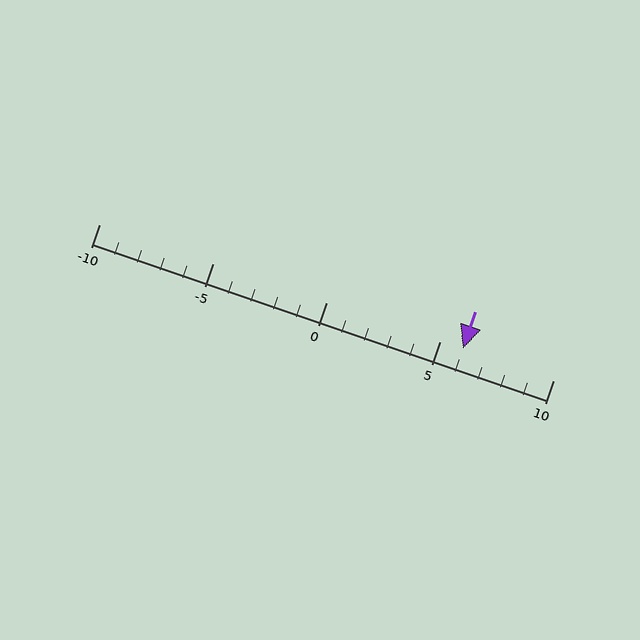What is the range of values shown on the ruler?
The ruler shows values from -10 to 10.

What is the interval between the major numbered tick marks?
The major tick marks are spaced 5 units apart.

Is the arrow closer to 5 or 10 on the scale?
The arrow is closer to 5.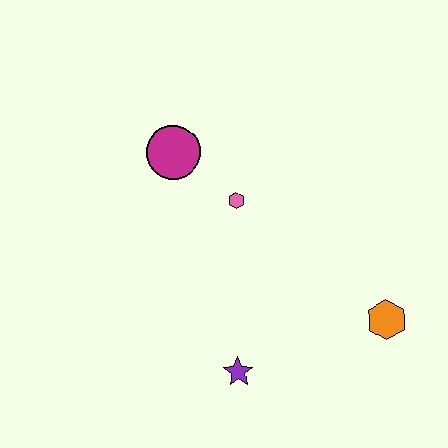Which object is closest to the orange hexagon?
The purple star is closest to the orange hexagon.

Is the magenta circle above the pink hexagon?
Yes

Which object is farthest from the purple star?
The magenta circle is farthest from the purple star.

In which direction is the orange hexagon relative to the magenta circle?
The orange hexagon is to the right of the magenta circle.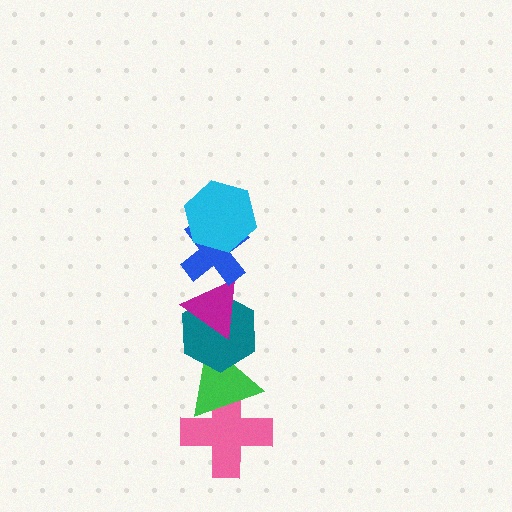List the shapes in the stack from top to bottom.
From top to bottom: the cyan hexagon, the blue cross, the magenta triangle, the teal hexagon, the green triangle, the pink cross.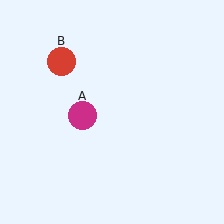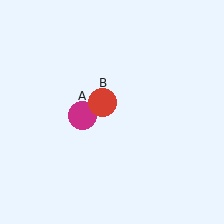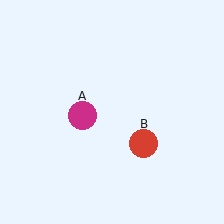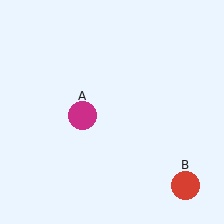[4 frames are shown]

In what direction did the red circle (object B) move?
The red circle (object B) moved down and to the right.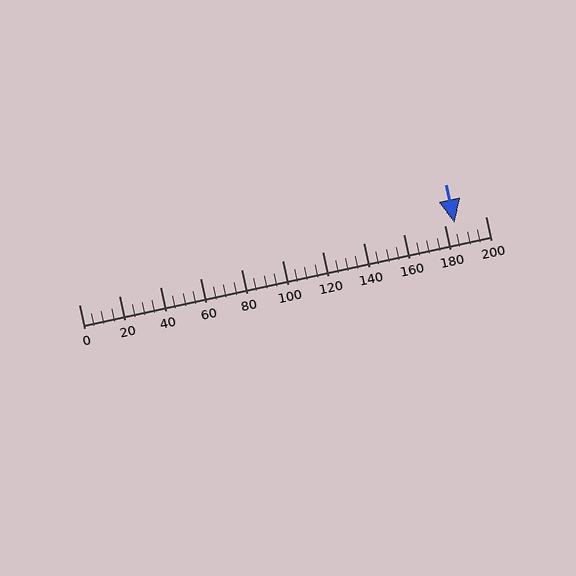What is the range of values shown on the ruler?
The ruler shows values from 0 to 200.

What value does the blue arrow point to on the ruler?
The blue arrow points to approximately 185.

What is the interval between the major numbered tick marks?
The major tick marks are spaced 20 units apart.